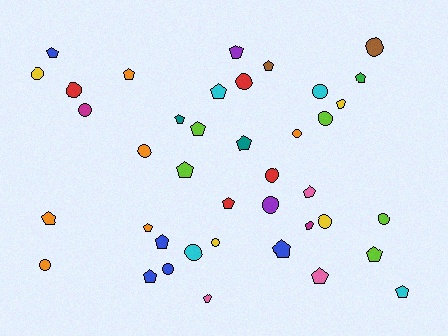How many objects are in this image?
There are 40 objects.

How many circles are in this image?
There are 17 circles.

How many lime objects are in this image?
There are 5 lime objects.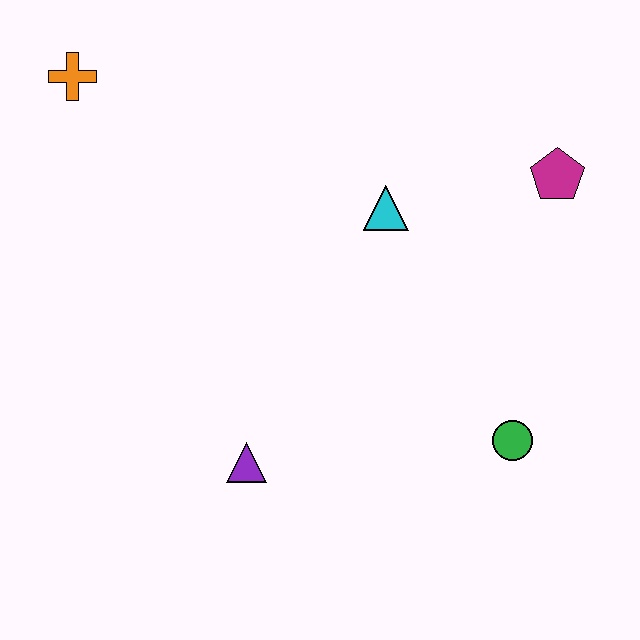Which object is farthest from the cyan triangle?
The orange cross is farthest from the cyan triangle.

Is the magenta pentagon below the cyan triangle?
No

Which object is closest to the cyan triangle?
The magenta pentagon is closest to the cyan triangle.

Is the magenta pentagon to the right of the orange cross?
Yes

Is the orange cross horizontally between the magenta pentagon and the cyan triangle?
No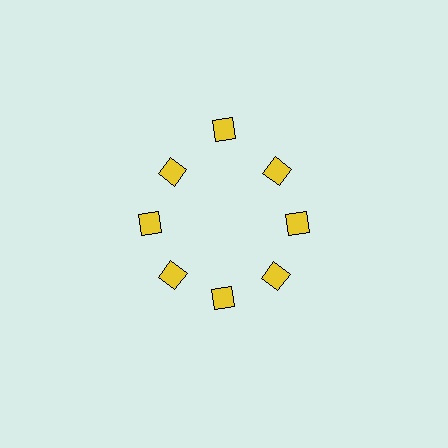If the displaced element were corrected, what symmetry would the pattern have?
It would have 8-fold rotational symmetry — the pattern would map onto itself every 45 degrees.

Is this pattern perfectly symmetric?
No. The 8 yellow diamonds are arranged in a ring, but one element near the 12 o'clock position is pushed outward from the center, breaking the 8-fold rotational symmetry.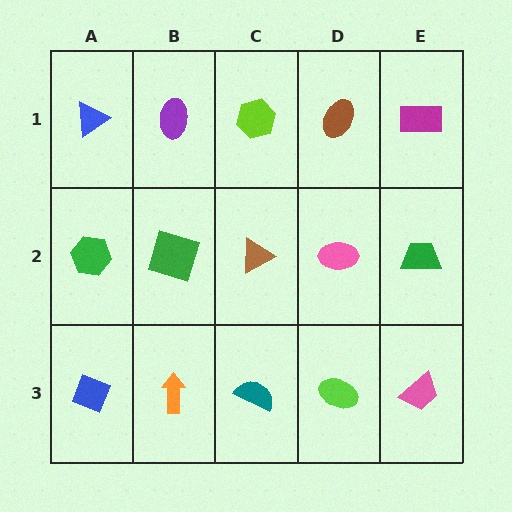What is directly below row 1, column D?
A pink ellipse.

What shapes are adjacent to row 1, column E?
A green trapezoid (row 2, column E), a brown ellipse (row 1, column D).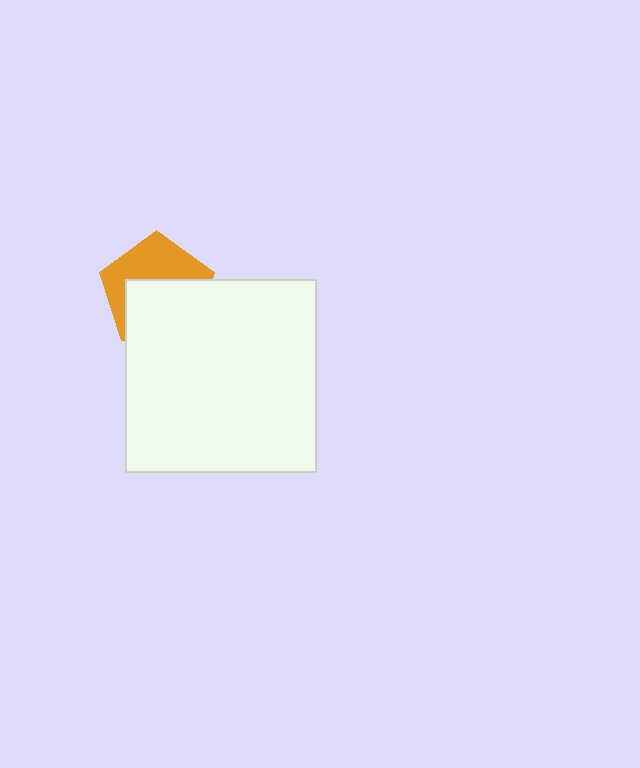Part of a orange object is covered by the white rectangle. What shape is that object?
It is a pentagon.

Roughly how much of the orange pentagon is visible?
About half of it is visible (roughly 46%).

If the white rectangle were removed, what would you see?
You would see the complete orange pentagon.